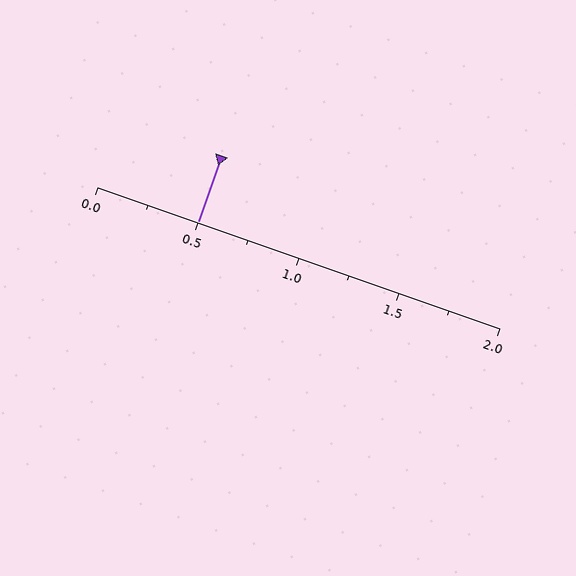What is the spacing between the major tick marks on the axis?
The major ticks are spaced 0.5 apart.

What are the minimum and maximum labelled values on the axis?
The axis runs from 0.0 to 2.0.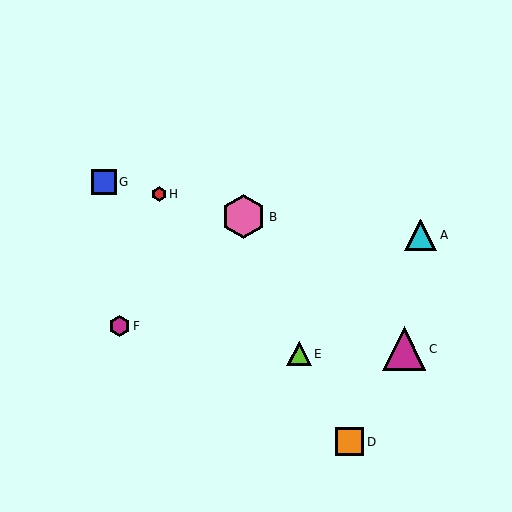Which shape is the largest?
The pink hexagon (labeled B) is the largest.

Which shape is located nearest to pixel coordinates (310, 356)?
The lime triangle (labeled E) at (299, 354) is nearest to that location.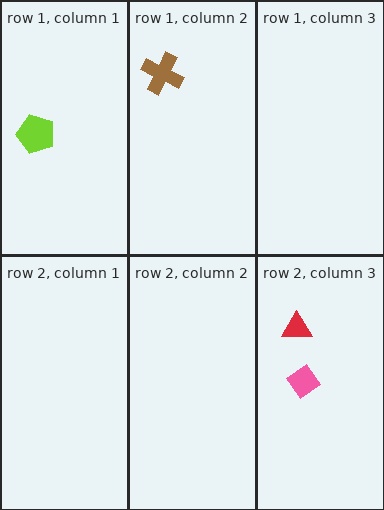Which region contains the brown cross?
The row 1, column 2 region.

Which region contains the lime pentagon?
The row 1, column 1 region.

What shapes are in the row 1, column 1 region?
The lime pentagon.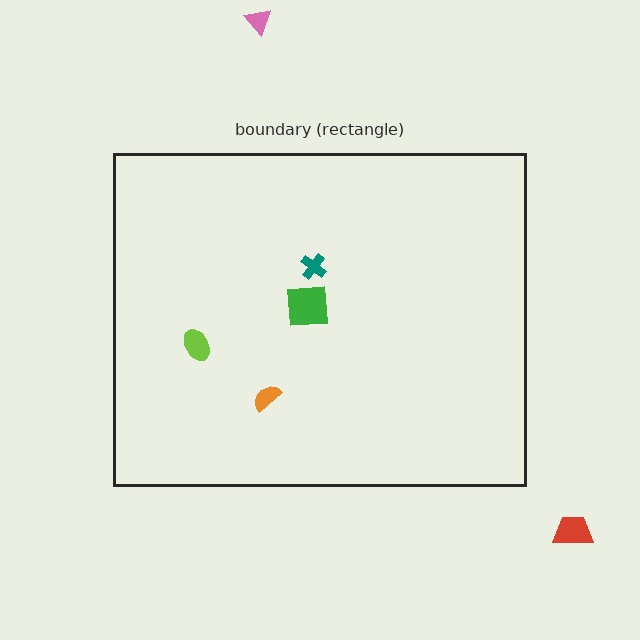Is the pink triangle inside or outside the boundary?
Outside.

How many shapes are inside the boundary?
4 inside, 2 outside.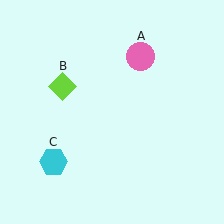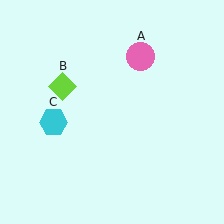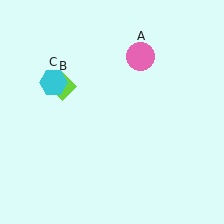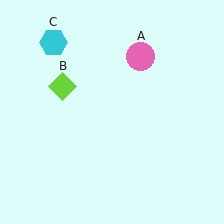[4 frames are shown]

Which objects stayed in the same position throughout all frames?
Pink circle (object A) and lime diamond (object B) remained stationary.